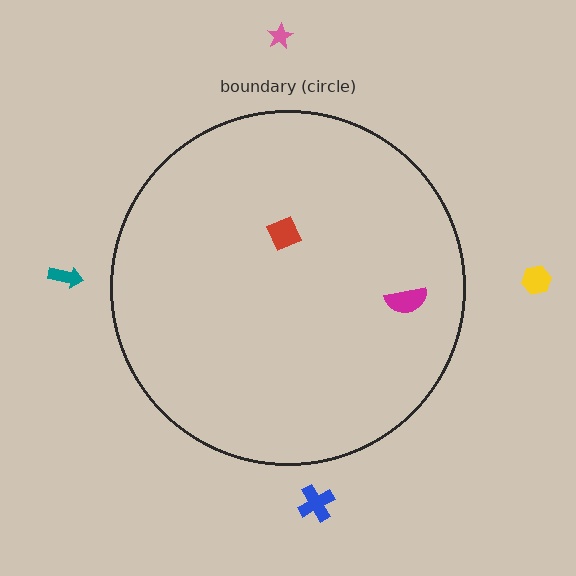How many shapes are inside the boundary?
2 inside, 4 outside.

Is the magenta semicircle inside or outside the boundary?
Inside.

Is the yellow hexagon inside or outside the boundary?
Outside.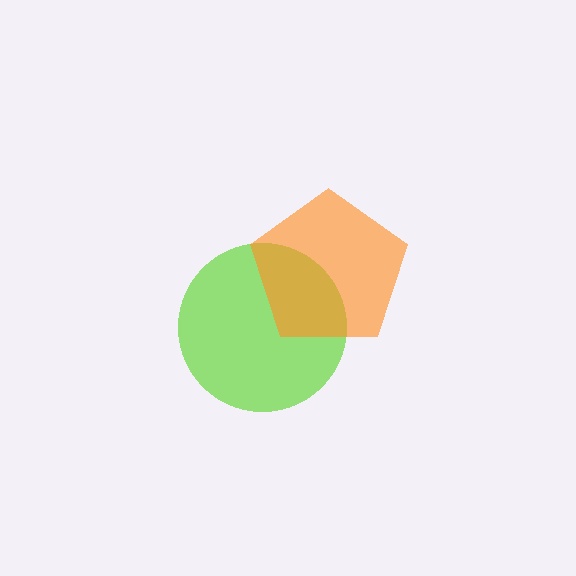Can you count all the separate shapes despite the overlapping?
Yes, there are 2 separate shapes.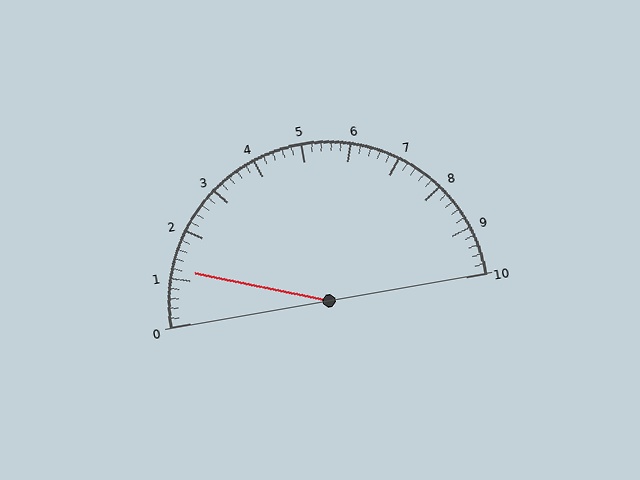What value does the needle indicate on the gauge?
The needle indicates approximately 1.2.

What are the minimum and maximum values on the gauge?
The gauge ranges from 0 to 10.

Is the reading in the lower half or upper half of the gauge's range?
The reading is in the lower half of the range (0 to 10).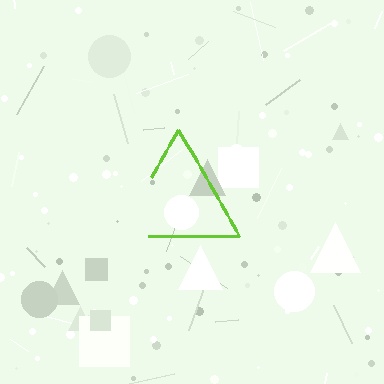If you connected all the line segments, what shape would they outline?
They would outline a triangle.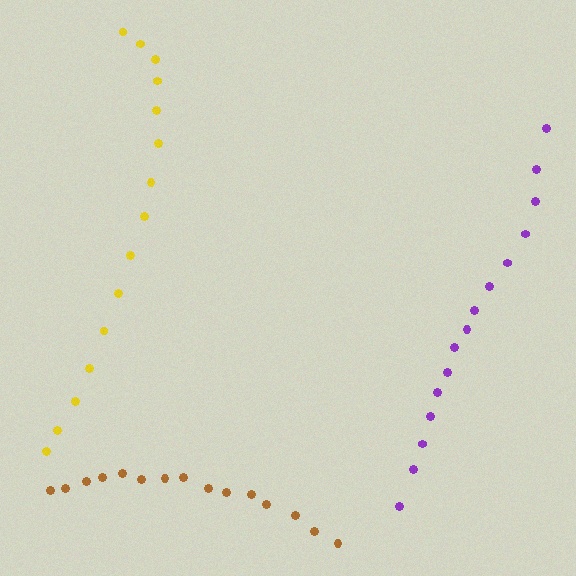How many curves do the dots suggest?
There are 3 distinct paths.